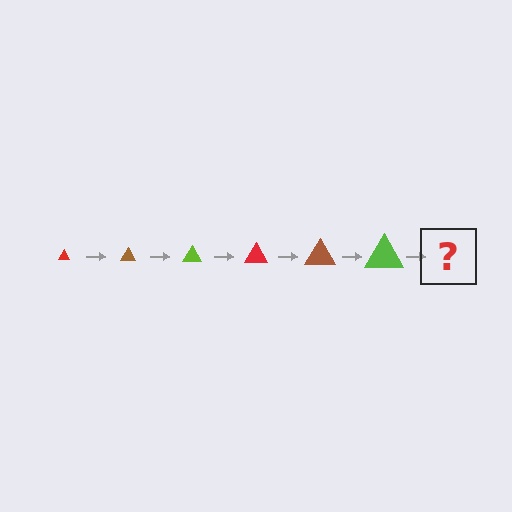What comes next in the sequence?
The next element should be a red triangle, larger than the previous one.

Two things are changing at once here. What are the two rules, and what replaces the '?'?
The two rules are that the triangle grows larger each step and the color cycles through red, brown, and lime. The '?' should be a red triangle, larger than the previous one.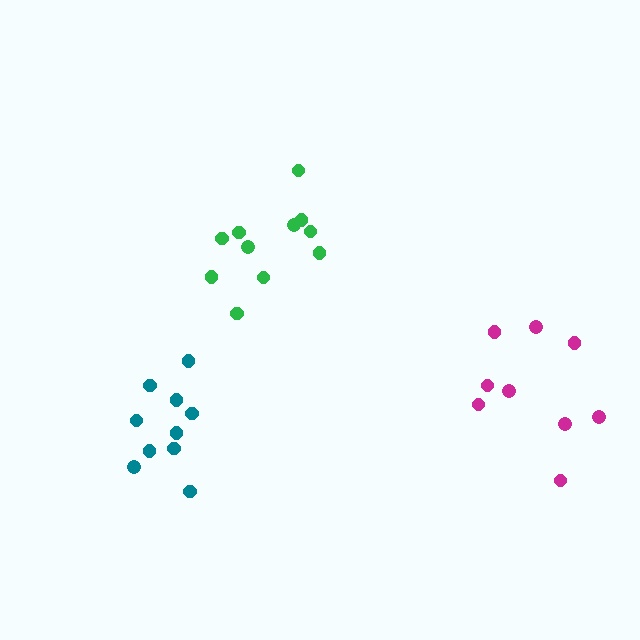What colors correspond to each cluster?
The clusters are colored: green, teal, magenta.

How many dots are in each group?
Group 1: 11 dots, Group 2: 10 dots, Group 3: 9 dots (30 total).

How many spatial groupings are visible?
There are 3 spatial groupings.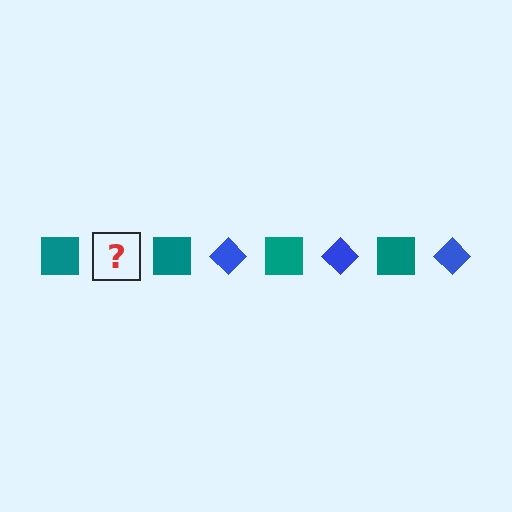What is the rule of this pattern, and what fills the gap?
The rule is that the pattern alternates between teal square and blue diamond. The gap should be filled with a blue diamond.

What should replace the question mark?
The question mark should be replaced with a blue diamond.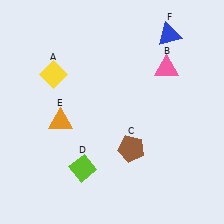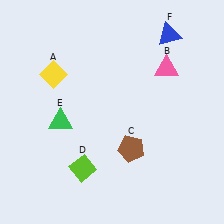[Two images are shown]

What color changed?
The triangle (E) changed from orange in Image 1 to green in Image 2.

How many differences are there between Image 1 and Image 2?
There is 1 difference between the two images.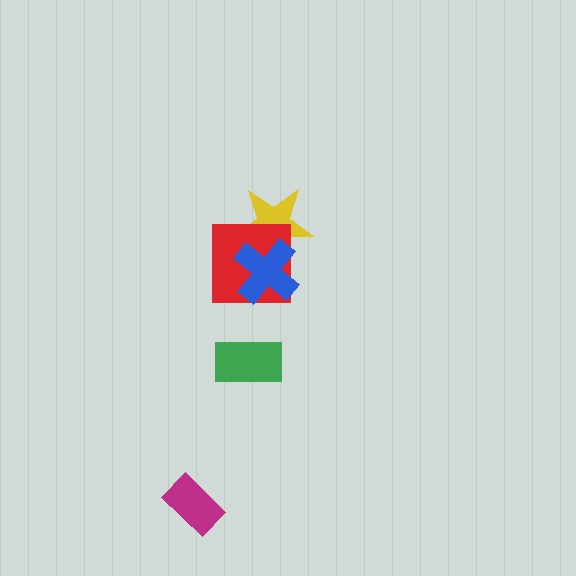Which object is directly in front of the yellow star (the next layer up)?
The red square is directly in front of the yellow star.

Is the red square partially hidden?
Yes, it is partially covered by another shape.